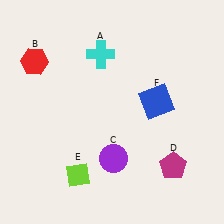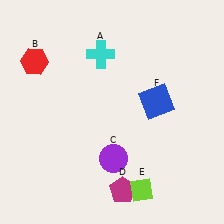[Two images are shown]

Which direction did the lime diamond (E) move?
The lime diamond (E) moved right.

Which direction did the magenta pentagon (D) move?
The magenta pentagon (D) moved left.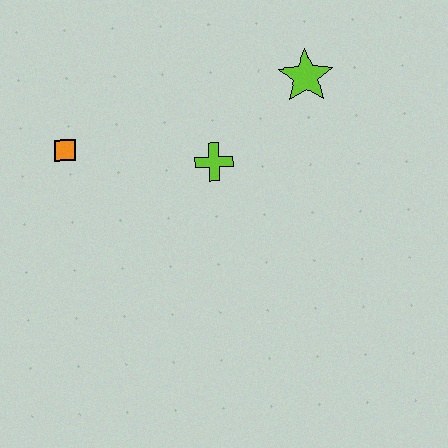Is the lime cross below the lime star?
Yes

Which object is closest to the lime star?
The lime cross is closest to the lime star.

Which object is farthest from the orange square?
The lime star is farthest from the orange square.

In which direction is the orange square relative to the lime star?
The orange square is to the left of the lime star.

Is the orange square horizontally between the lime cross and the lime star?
No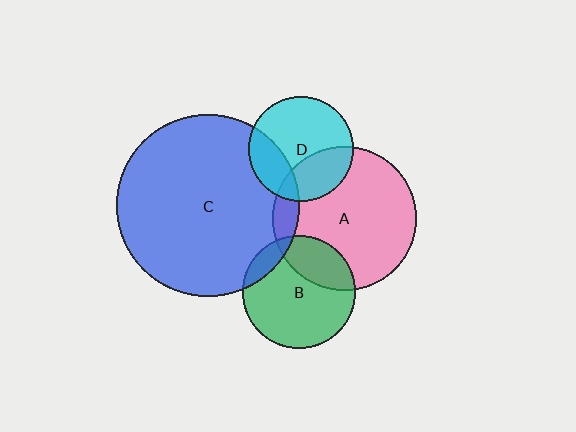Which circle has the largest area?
Circle C (blue).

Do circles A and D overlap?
Yes.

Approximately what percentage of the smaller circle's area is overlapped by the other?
Approximately 30%.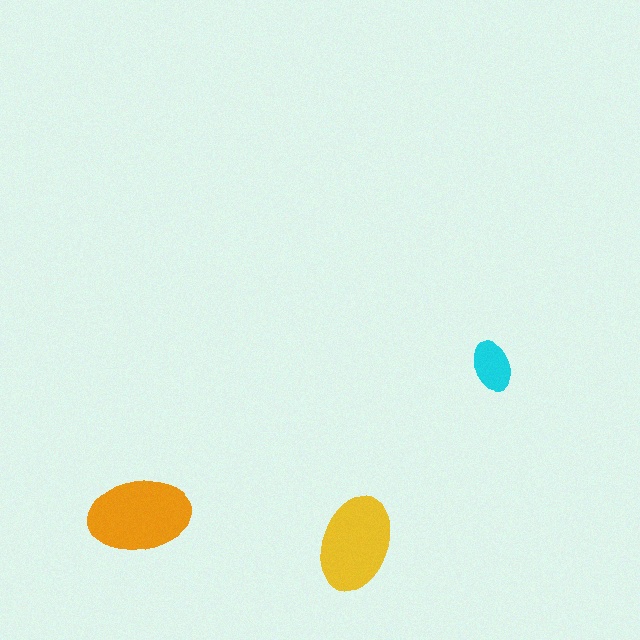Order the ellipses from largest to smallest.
the orange one, the yellow one, the cyan one.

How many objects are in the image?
There are 3 objects in the image.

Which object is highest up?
The cyan ellipse is topmost.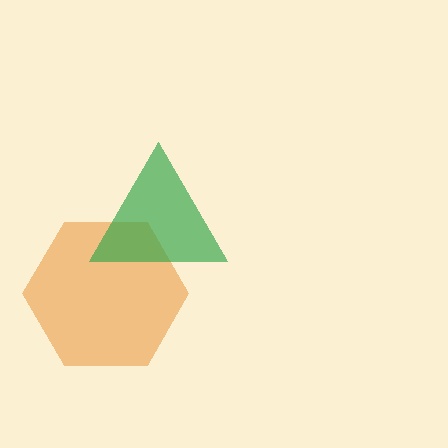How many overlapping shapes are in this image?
There are 2 overlapping shapes in the image.